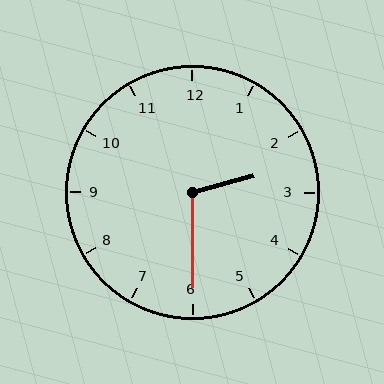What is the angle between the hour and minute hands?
Approximately 105 degrees.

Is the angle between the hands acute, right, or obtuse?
It is obtuse.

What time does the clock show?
2:30.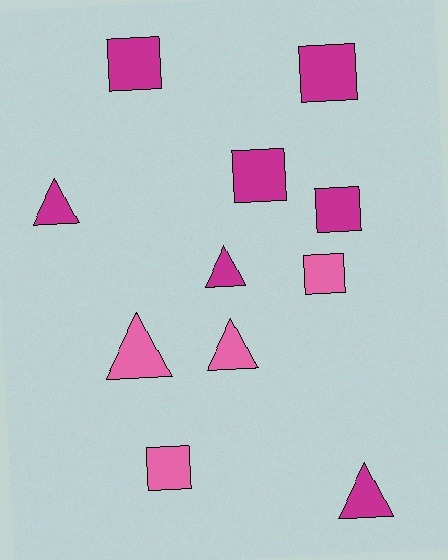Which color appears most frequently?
Magenta, with 7 objects.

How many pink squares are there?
There are 2 pink squares.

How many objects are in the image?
There are 11 objects.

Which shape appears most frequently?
Square, with 6 objects.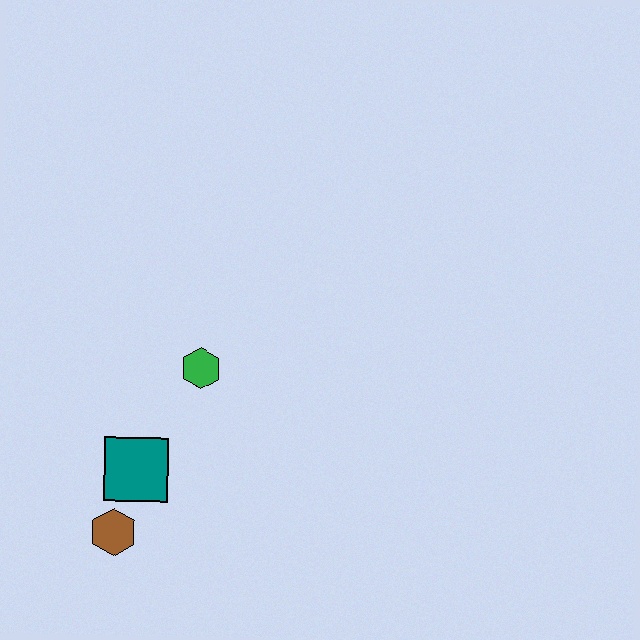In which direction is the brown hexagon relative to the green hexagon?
The brown hexagon is below the green hexagon.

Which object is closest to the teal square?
The brown hexagon is closest to the teal square.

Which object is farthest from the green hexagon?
The brown hexagon is farthest from the green hexagon.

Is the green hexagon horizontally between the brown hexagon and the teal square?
No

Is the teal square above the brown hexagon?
Yes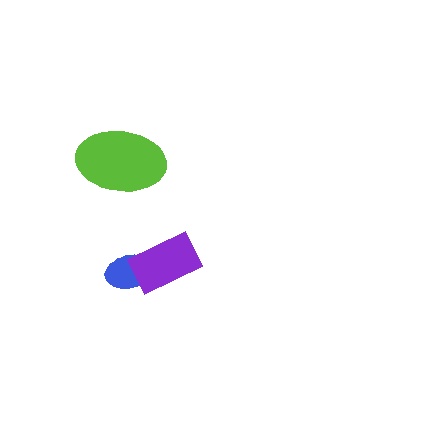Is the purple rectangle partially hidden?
No, no other shape covers it.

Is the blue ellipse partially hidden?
Yes, it is partially covered by another shape.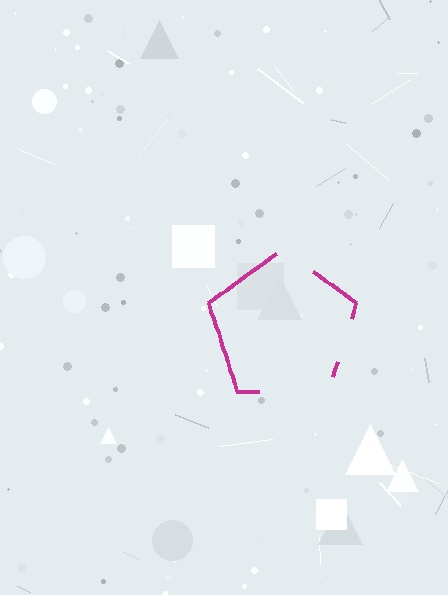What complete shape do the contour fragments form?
The contour fragments form a pentagon.